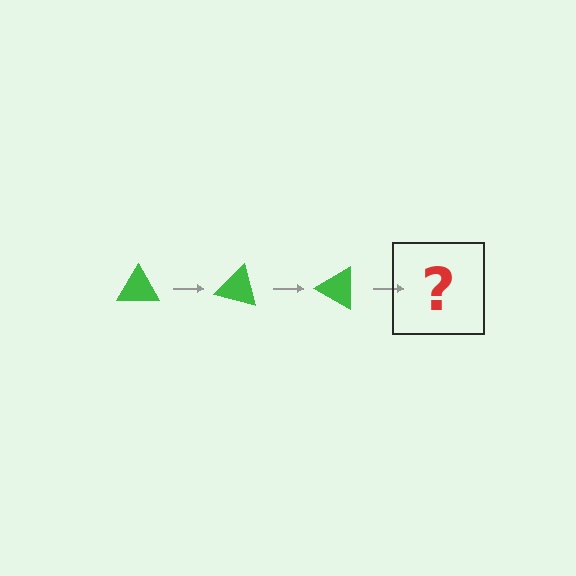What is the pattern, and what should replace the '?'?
The pattern is that the triangle rotates 15 degrees each step. The '?' should be a green triangle rotated 45 degrees.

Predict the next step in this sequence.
The next step is a green triangle rotated 45 degrees.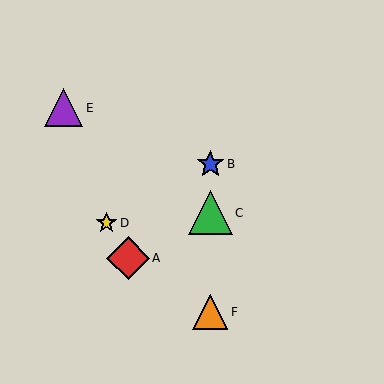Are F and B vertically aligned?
Yes, both are at x≈210.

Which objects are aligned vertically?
Objects B, C, F are aligned vertically.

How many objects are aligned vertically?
3 objects (B, C, F) are aligned vertically.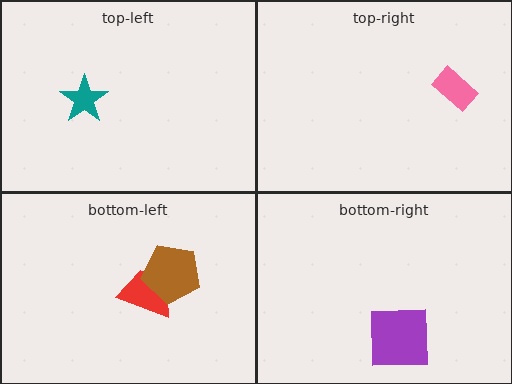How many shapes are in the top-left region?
1.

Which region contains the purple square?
The bottom-right region.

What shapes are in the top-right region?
The pink rectangle.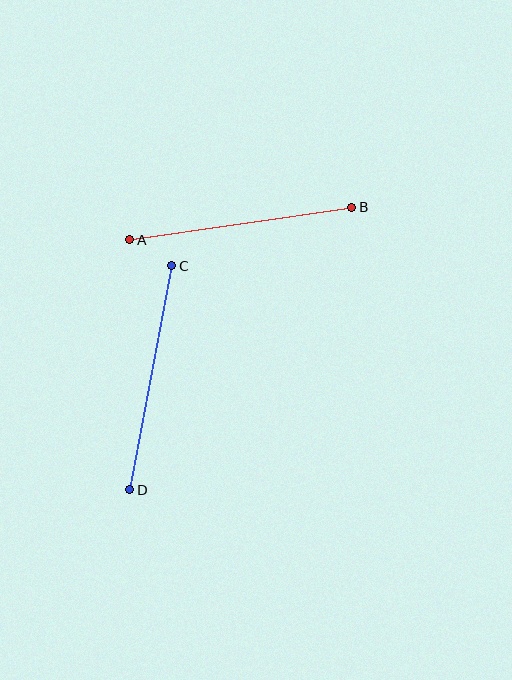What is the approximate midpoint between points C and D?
The midpoint is at approximately (151, 378) pixels.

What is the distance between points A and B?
The distance is approximately 224 pixels.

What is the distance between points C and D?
The distance is approximately 228 pixels.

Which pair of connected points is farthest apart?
Points C and D are farthest apart.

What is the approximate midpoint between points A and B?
The midpoint is at approximately (241, 223) pixels.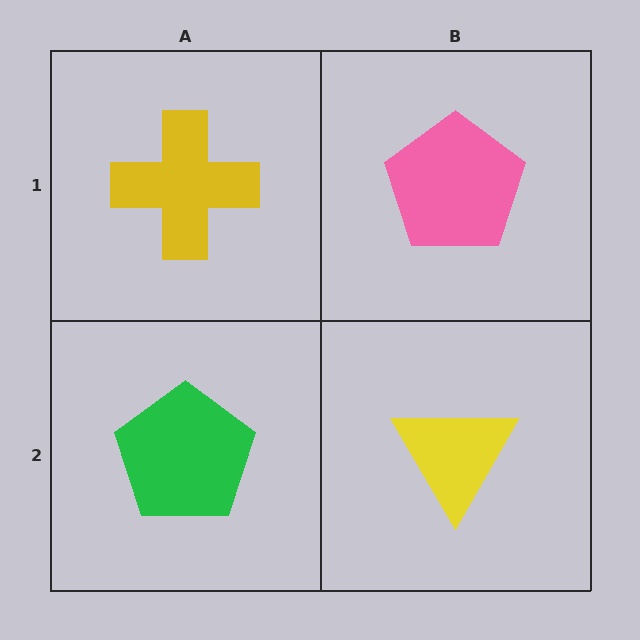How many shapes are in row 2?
2 shapes.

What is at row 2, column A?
A green pentagon.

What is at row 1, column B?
A pink pentagon.